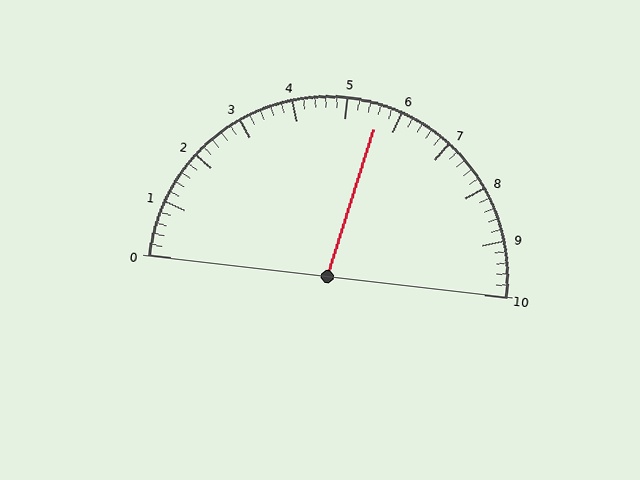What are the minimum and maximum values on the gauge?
The gauge ranges from 0 to 10.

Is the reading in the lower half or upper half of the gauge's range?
The reading is in the upper half of the range (0 to 10).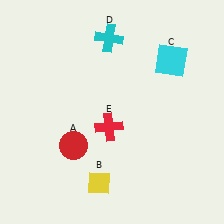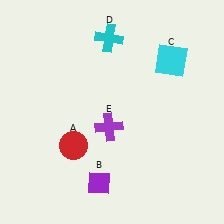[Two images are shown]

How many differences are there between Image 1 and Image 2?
There are 2 differences between the two images.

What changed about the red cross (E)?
In Image 1, E is red. In Image 2, it changed to purple.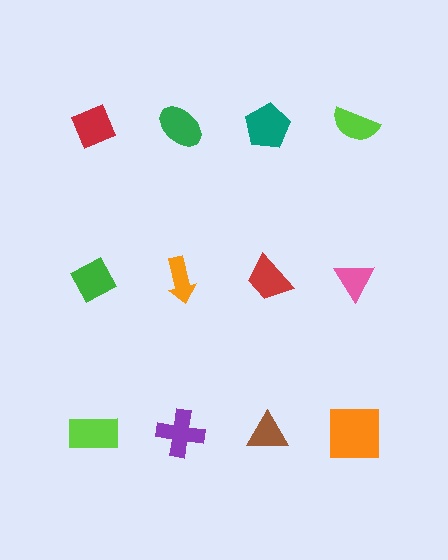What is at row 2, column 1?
A green diamond.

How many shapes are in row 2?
4 shapes.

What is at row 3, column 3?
A brown triangle.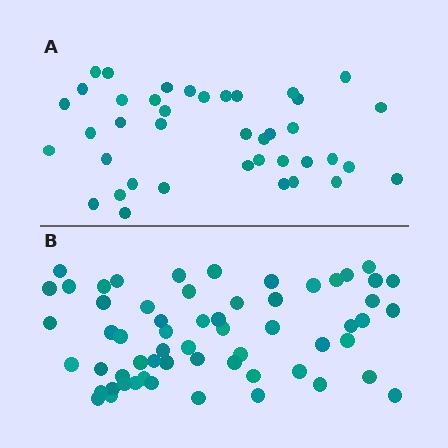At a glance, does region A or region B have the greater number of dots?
Region B (the bottom region) has more dots.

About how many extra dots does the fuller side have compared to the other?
Region B has approximately 20 more dots than region A.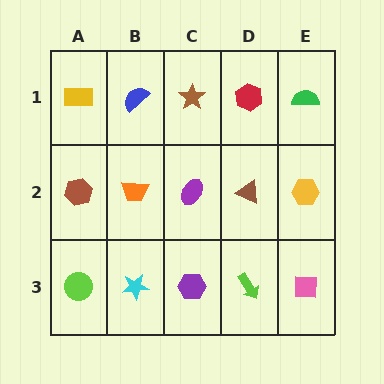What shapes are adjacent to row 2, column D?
A red hexagon (row 1, column D), a lime arrow (row 3, column D), a purple ellipse (row 2, column C), a yellow hexagon (row 2, column E).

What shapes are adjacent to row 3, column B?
An orange trapezoid (row 2, column B), a lime circle (row 3, column A), a purple hexagon (row 3, column C).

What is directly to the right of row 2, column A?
An orange trapezoid.